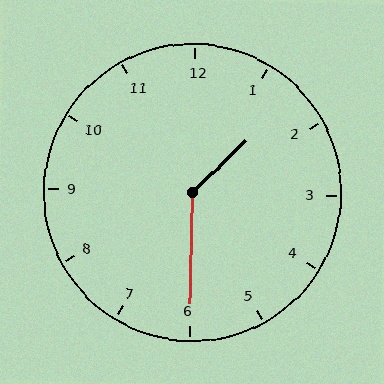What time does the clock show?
1:30.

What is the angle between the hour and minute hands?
Approximately 135 degrees.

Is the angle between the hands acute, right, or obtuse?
It is obtuse.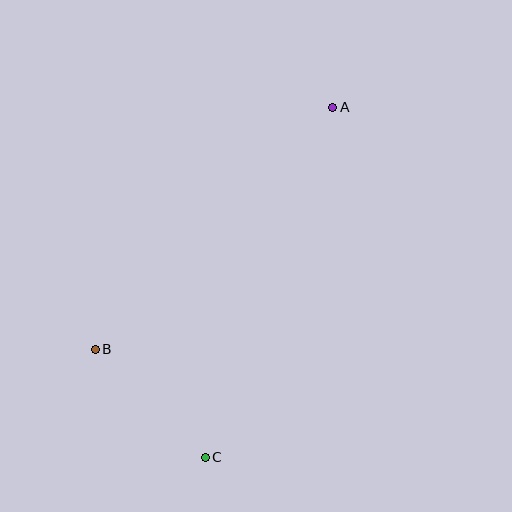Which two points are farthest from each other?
Points A and C are farthest from each other.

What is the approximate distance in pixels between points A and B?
The distance between A and B is approximately 339 pixels.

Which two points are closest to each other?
Points B and C are closest to each other.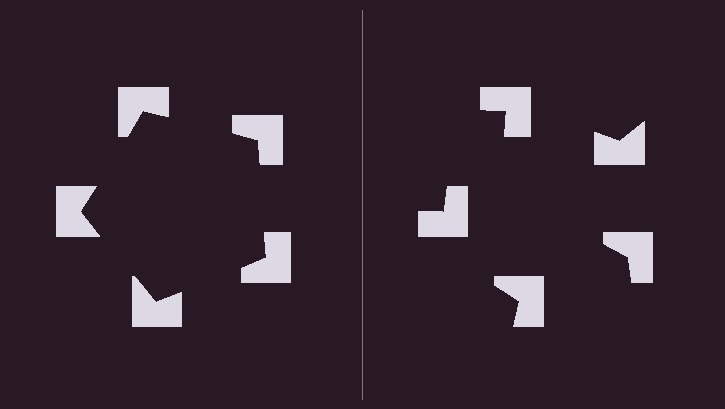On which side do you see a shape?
An illusory pentagon appears on the left side. On the right side the wedge cuts are rotated, so no coherent shape forms.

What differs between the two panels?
The notched squares are positioned identically on both sides; only the wedge orientations differ. On the left they align to a pentagon; on the right they are misaligned.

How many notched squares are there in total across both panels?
10 — 5 on each side.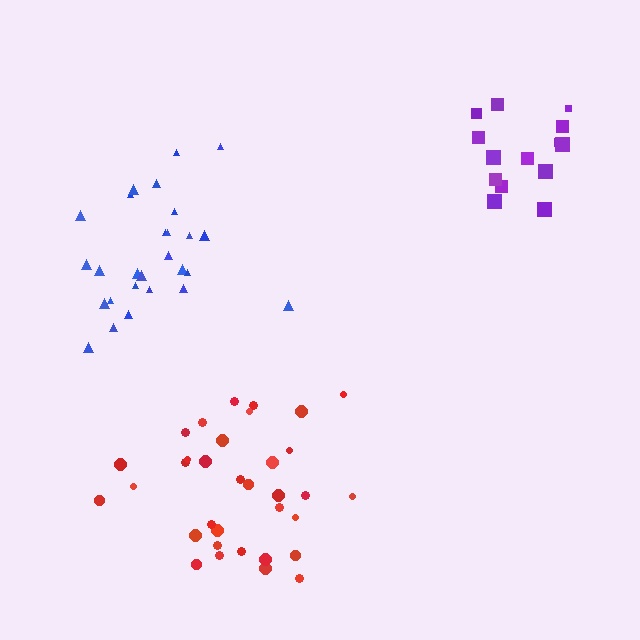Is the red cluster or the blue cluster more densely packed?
Red.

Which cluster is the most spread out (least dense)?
Blue.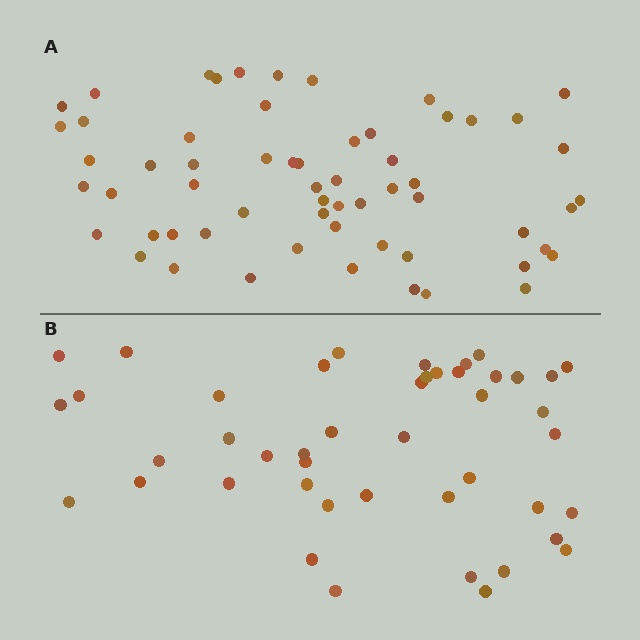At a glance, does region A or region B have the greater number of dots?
Region A (the top region) has more dots.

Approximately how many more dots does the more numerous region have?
Region A has approximately 15 more dots than region B.